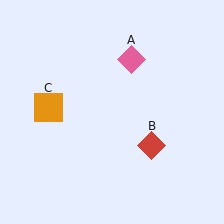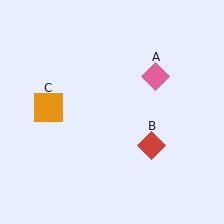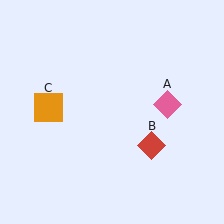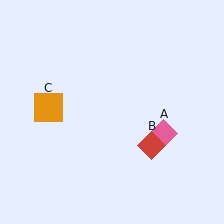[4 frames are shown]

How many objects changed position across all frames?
1 object changed position: pink diamond (object A).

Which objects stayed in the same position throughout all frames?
Red diamond (object B) and orange square (object C) remained stationary.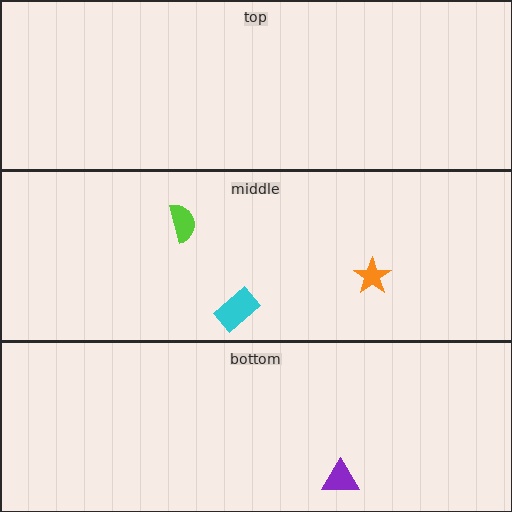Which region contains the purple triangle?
The bottom region.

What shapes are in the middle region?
The lime semicircle, the cyan rectangle, the orange star.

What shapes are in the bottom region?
The purple triangle.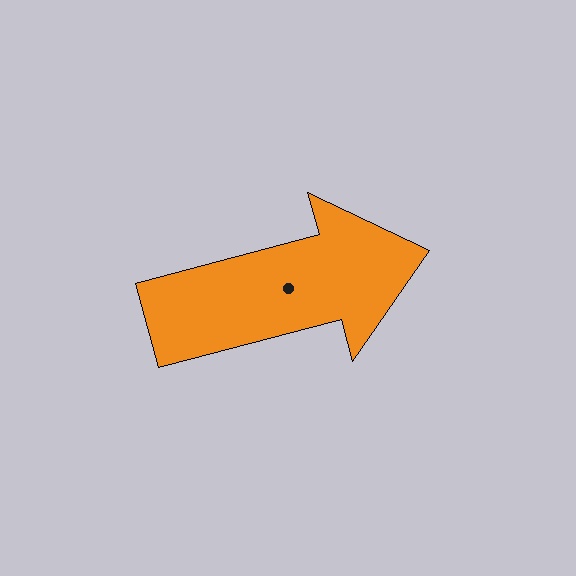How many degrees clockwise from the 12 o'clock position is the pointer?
Approximately 75 degrees.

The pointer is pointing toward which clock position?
Roughly 3 o'clock.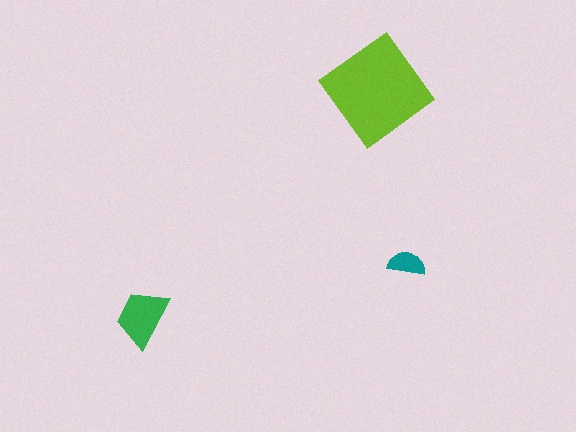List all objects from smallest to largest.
The teal semicircle, the green trapezoid, the lime diamond.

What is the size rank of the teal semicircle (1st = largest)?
3rd.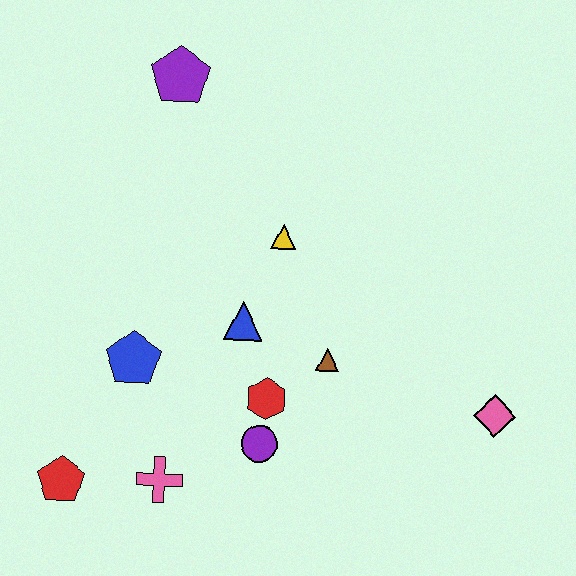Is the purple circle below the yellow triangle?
Yes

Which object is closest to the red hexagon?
The purple circle is closest to the red hexagon.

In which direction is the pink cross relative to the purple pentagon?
The pink cross is below the purple pentagon.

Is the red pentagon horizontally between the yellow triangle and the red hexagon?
No